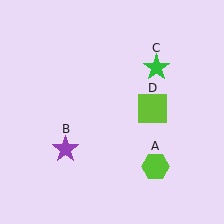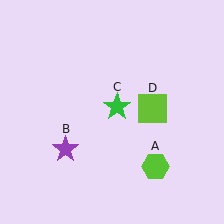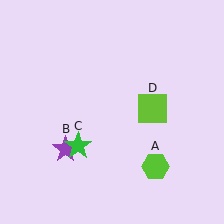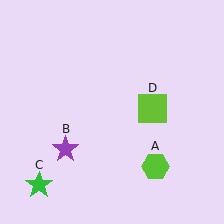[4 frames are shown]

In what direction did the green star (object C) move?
The green star (object C) moved down and to the left.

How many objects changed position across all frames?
1 object changed position: green star (object C).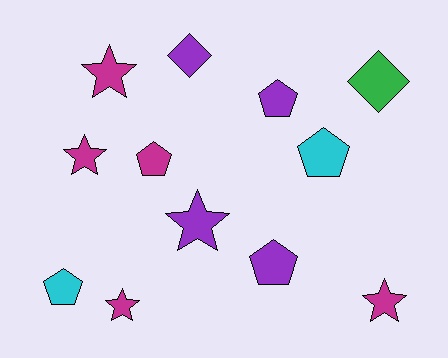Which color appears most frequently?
Magenta, with 5 objects.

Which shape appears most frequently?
Pentagon, with 5 objects.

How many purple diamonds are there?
There is 1 purple diamond.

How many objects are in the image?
There are 12 objects.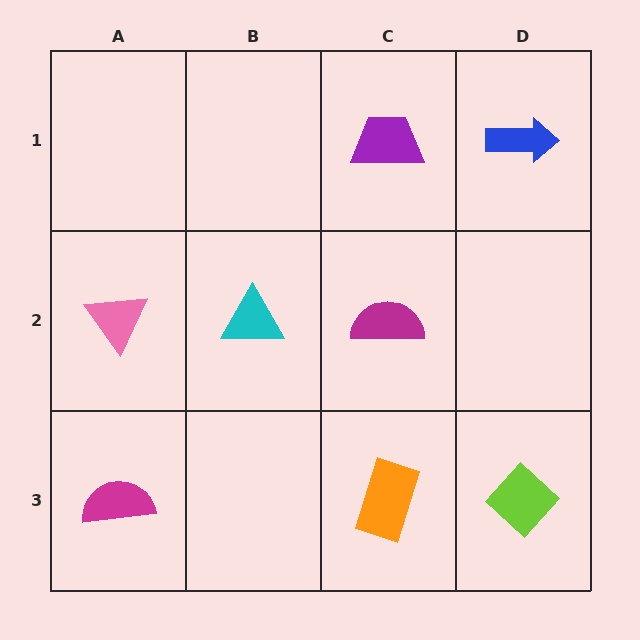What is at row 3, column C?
An orange rectangle.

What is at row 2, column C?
A magenta semicircle.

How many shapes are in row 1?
2 shapes.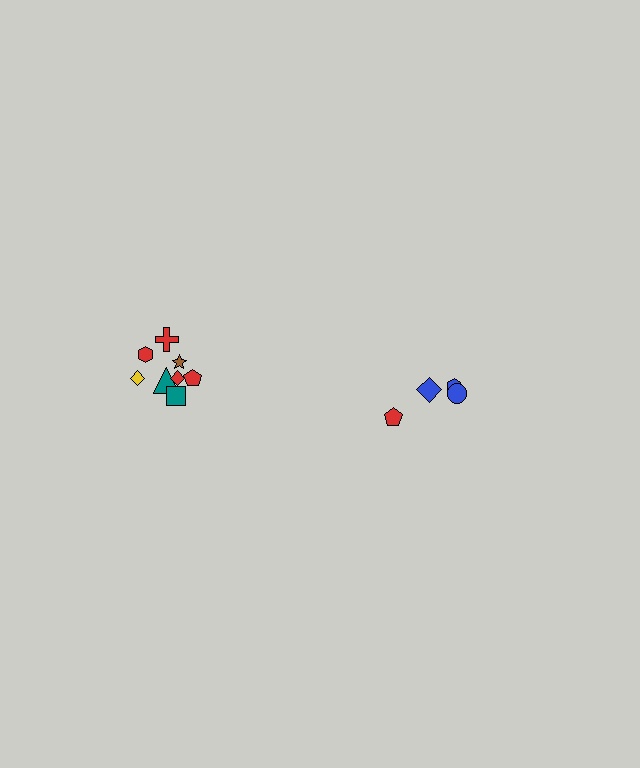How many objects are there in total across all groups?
There are 12 objects.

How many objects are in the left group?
There are 8 objects.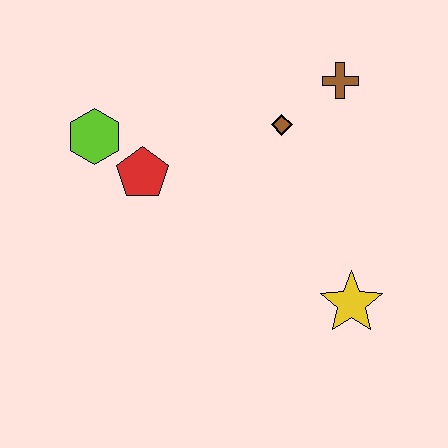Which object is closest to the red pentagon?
The lime hexagon is closest to the red pentagon.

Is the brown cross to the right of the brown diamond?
Yes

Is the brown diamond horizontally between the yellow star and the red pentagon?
Yes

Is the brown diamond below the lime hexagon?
No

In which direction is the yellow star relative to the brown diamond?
The yellow star is below the brown diamond.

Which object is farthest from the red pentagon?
The yellow star is farthest from the red pentagon.